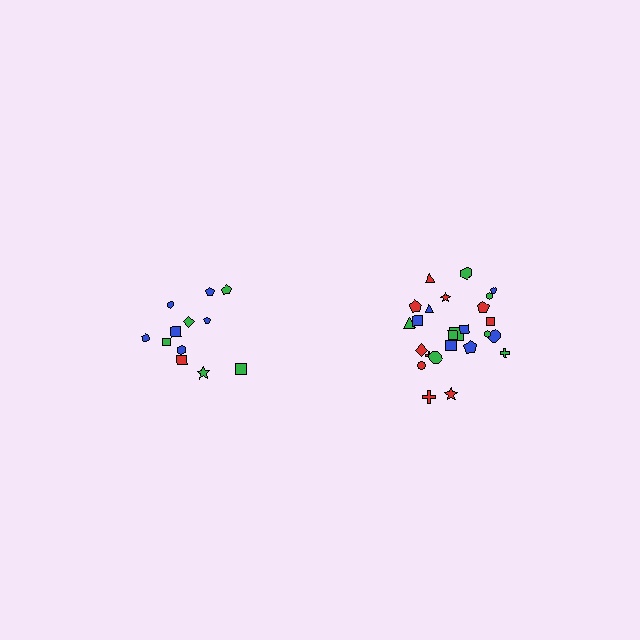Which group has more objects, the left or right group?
The right group.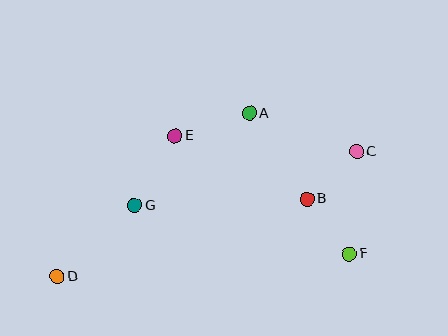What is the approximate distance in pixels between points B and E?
The distance between B and E is approximately 146 pixels.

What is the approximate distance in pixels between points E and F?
The distance between E and F is approximately 211 pixels.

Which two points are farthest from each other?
Points C and D are farthest from each other.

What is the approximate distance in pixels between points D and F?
The distance between D and F is approximately 293 pixels.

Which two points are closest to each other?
Points B and C are closest to each other.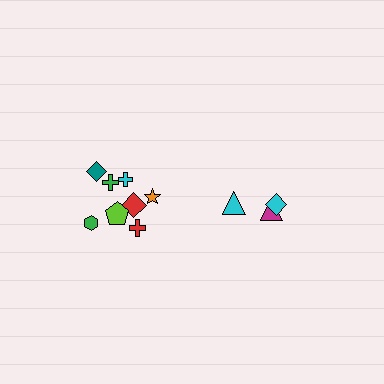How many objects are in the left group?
There are 8 objects.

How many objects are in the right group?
There are 3 objects.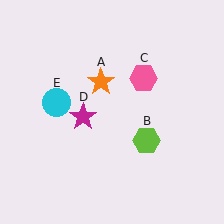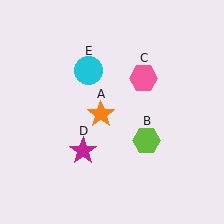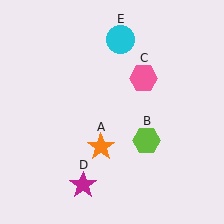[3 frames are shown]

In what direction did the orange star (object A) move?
The orange star (object A) moved down.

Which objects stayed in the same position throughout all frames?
Lime hexagon (object B) and pink hexagon (object C) remained stationary.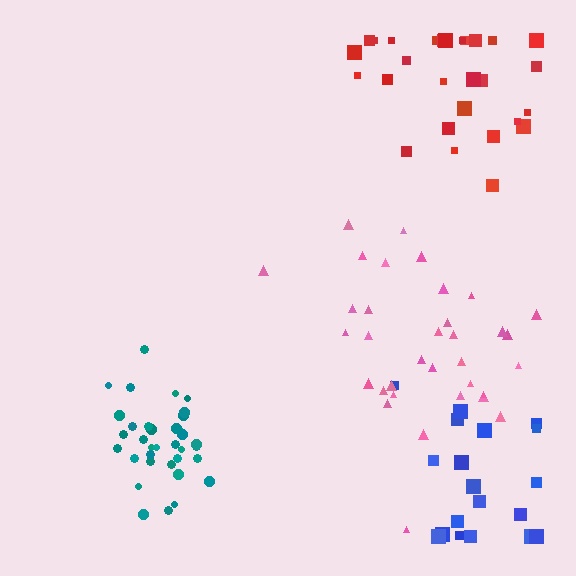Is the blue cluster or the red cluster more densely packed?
Red.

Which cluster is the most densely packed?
Teal.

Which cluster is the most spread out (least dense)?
Blue.